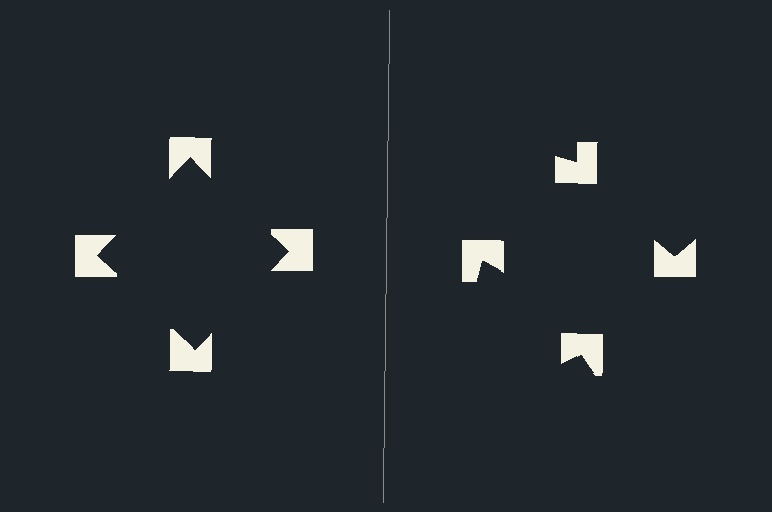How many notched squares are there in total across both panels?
8 — 4 on each side.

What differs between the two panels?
The notched squares are positioned identically on both sides; only the wedge orientations differ. On the left they align to a square; on the right they are misaligned.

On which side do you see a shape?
An illusory square appears on the left side. On the right side the wedge cuts are rotated, so no coherent shape forms.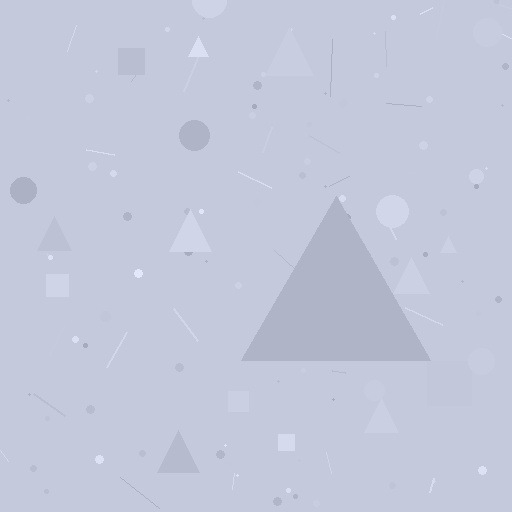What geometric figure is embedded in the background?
A triangle is embedded in the background.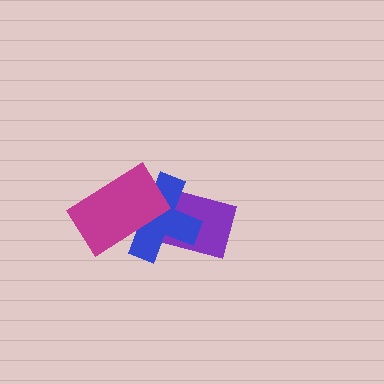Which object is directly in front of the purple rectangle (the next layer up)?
The blue cross is directly in front of the purple rectangle.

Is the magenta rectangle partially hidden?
No, no other shape covers it.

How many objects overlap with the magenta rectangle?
2 objects overlap with the magenta rectangle.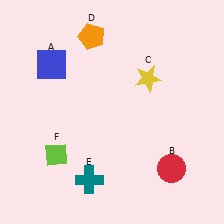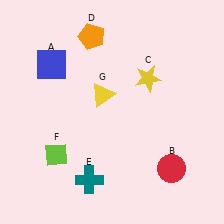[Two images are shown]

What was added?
A yellow triangle (G) was added in Image 2.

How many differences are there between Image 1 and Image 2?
There is 1 difference between the two images.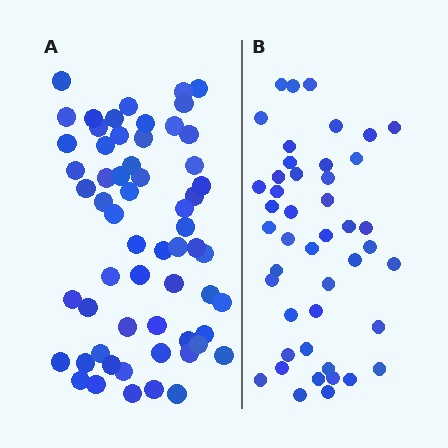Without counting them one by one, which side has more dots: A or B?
Region A (the left region) has more dots.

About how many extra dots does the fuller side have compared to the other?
Region A has approximately 15 more dots than region B.